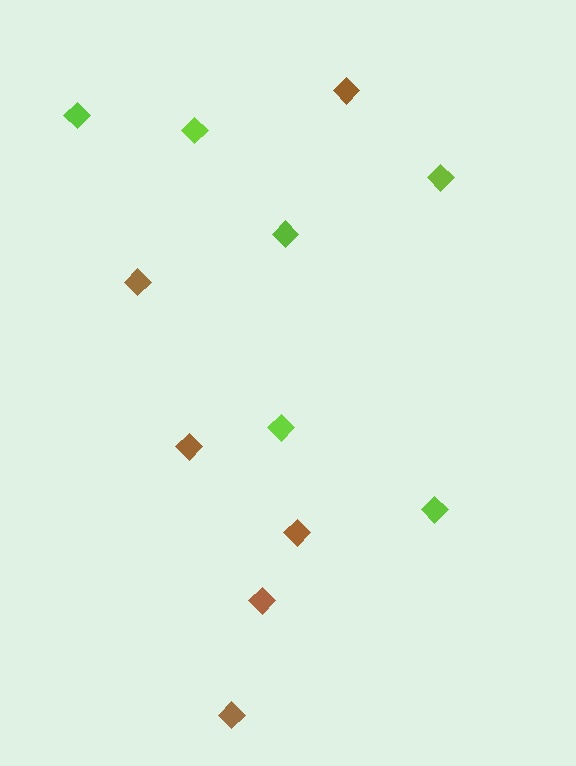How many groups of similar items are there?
There are 2 groups: one group of brown diamonds (6) and one group of lime diamonds (6).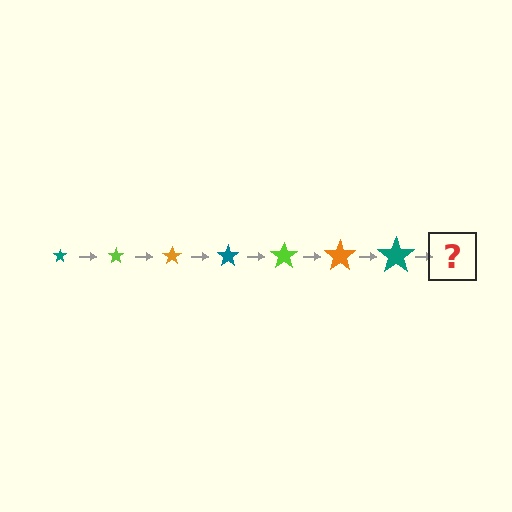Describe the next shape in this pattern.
It should be a lime star, larger than the previous one.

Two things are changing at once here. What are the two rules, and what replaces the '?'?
The two rules are that the star grows larger each step and the color cycles through teal, lime, and orange. The '?' should be a lime star, larger than the previous one.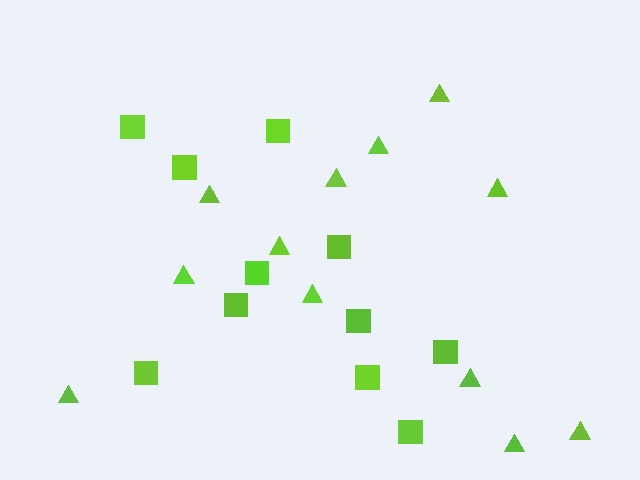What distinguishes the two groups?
There are 2 groups: one group of squares (11) and one group of triangles (12).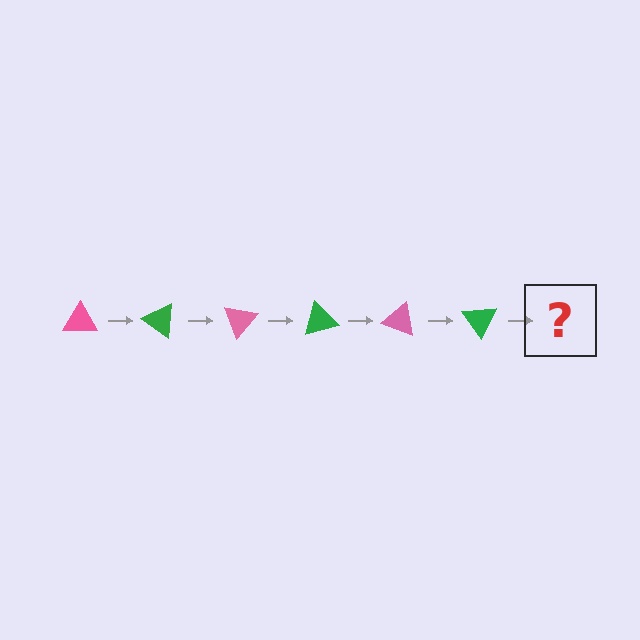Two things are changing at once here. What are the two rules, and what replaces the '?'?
The two rules are that it rotates 35 degrees each step and the color cycles through pink and green. The '?' should be a pink triangle, rotated 210 degrees from the start.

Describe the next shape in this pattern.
It should be a pink triangle, rotated 210 degrees from the start.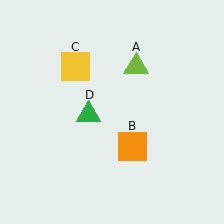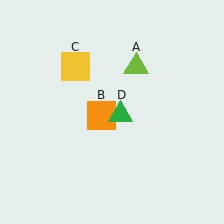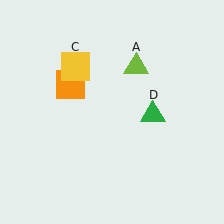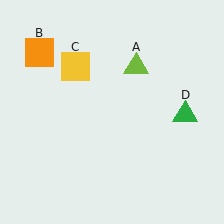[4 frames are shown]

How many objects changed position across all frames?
2 objects changed position: orange square (object B), green triangle (object D).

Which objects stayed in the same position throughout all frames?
Lime triangle (object A) and yellow square (object C) remained stationary.